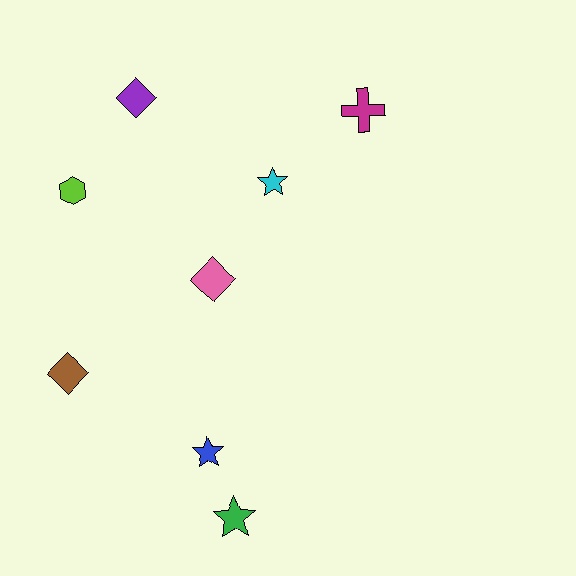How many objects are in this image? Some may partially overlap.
There are 8 objects.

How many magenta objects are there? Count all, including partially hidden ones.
There is 1 magenta object.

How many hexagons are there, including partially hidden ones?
There is 1 hexagon.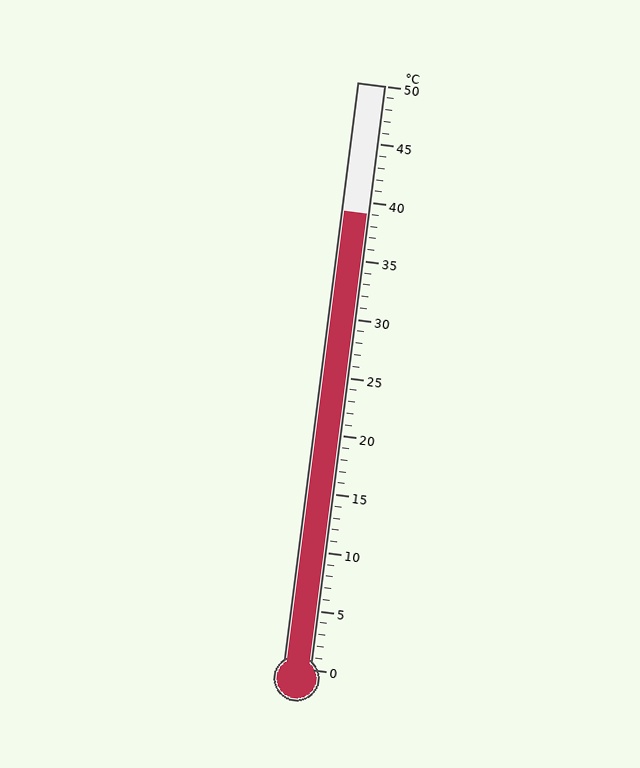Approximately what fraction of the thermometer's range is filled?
The thermometer is filled to approximately 80% of its range.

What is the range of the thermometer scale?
The thermometer scale ranges from 0°C to 50°C.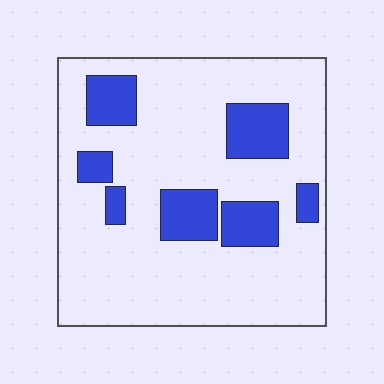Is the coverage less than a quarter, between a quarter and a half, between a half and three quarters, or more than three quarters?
Less than a quarter.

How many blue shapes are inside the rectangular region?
7.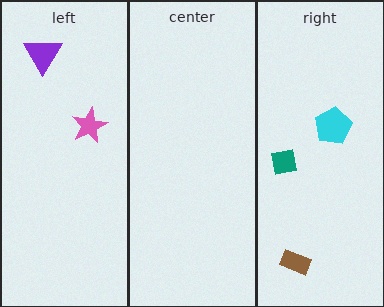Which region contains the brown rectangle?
The right region.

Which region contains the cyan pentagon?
The right region.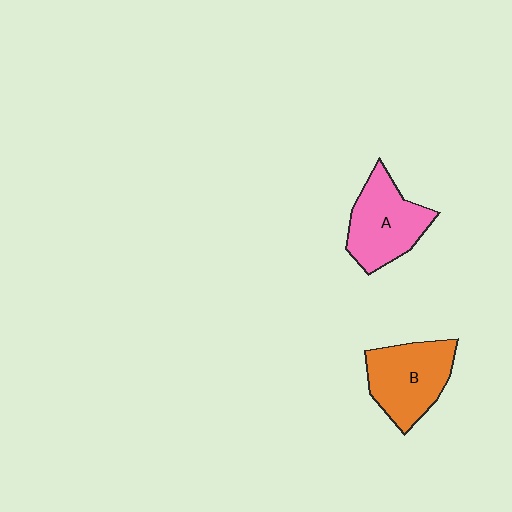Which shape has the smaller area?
Shape A (pink).